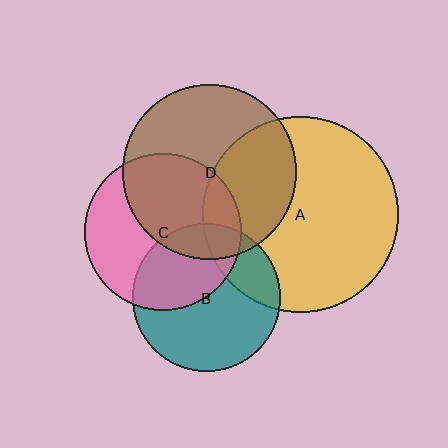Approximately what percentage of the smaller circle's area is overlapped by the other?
Approximately 15%.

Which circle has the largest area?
Circle A (yellow).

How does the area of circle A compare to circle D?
Approximately 1.3 times.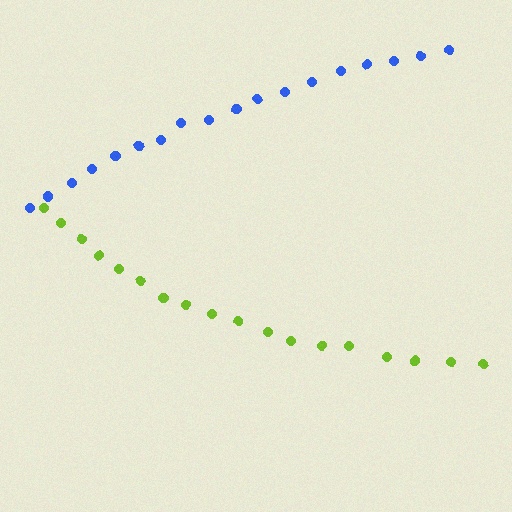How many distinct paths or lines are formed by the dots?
There are 2 distinct paths.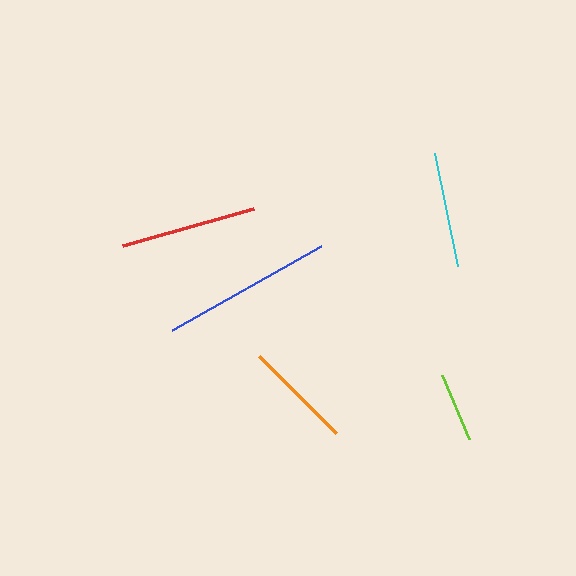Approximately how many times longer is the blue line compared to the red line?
The blue line is approximately 1.3 times the length of the red line.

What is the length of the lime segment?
The lime segment is approximately 69 pixels long.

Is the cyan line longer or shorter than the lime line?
The cyan line is longer than the lime line.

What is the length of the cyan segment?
The cyan segment is approximately 115 pixels long.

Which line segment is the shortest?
The lime line is the shortest at approximately 69 pixels.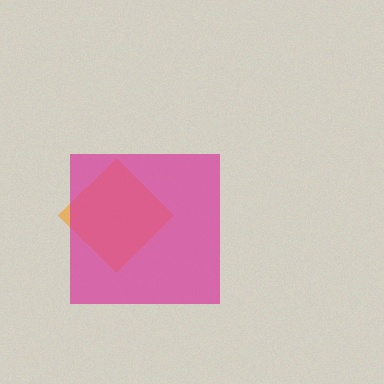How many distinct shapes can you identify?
There are 2 distinct shapes: an orange diamond, a magenta square.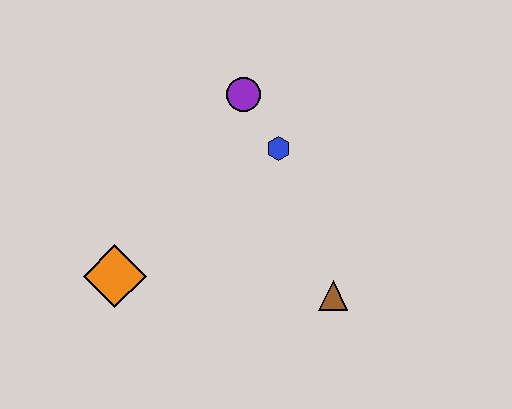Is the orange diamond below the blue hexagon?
Yes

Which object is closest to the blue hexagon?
The purple circle is closest to the blue hexagon.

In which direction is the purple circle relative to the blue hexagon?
The purple circle is above the blue hexagon.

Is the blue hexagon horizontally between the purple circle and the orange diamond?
No